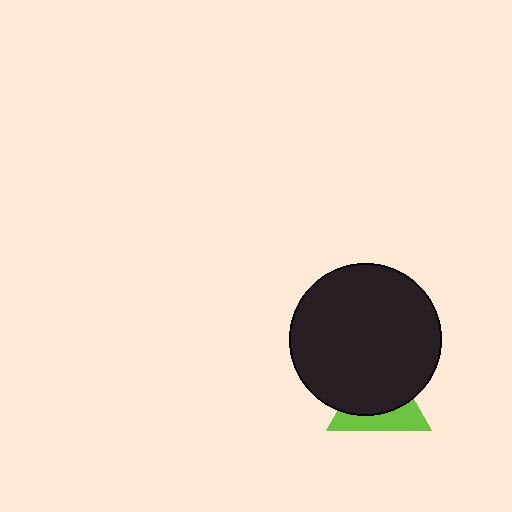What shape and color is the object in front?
The object in front is a black circle.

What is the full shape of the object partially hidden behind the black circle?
The partially hidden object is a lime triangle.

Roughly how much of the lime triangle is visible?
A small part of it is visible (roughly 39%).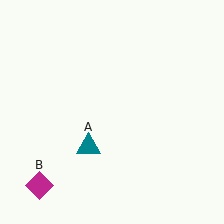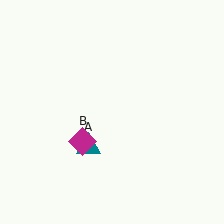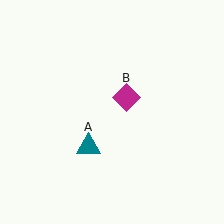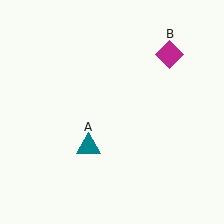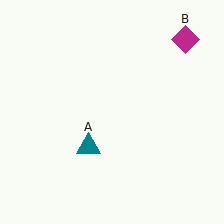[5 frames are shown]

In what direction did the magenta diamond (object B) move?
The magenta diamond (object B) moved up and to the right.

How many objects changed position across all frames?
1 object changed position: magenta diamond (object B).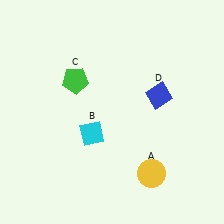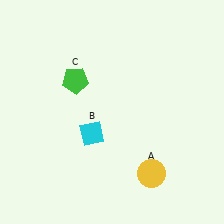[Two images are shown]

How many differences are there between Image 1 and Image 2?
There is 1 difference between the two images.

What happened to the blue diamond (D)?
The blue diamond (D) was removed in Image 2. It was in the top-right area of Image 1.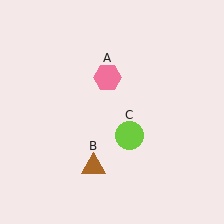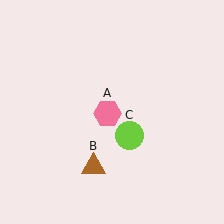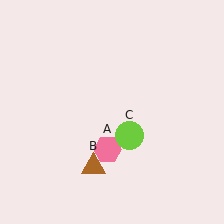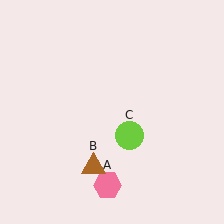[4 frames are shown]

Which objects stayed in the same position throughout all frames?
Brown triangle (object B) and lime circle (object C) remained stationary.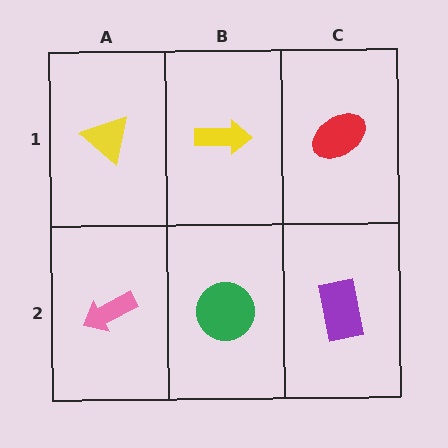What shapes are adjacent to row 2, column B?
A yellow arrow (row 1, column B), a pink arrow (row 2, column A), a purple rectangle (row 2, column C).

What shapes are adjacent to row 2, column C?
A red ellipse (row 1, column C), a green circle (row 2, column B).